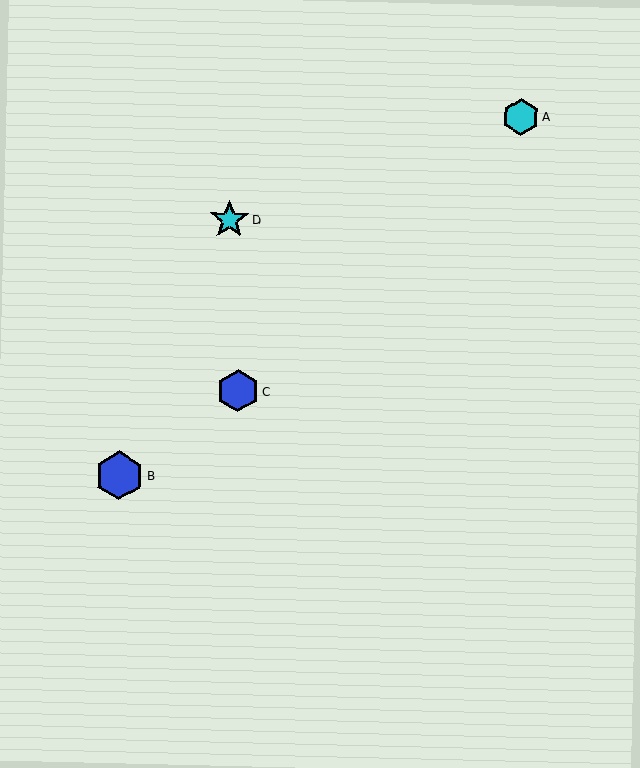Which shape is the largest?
The blue hexagon (labeled B) is the largest.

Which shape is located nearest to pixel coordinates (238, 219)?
The cyan star (labeled D) at (229, 220) is nearest to that location.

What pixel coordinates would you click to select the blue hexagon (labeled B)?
Click at (119, 475) to select the blue hexagon B.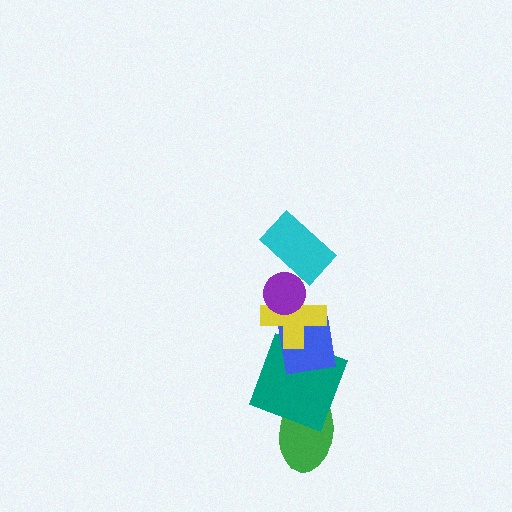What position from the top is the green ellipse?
The green ellipse is 6th from the top.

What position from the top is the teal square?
The teal square is 5th from the top.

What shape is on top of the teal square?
The blue square is on top of the teal square.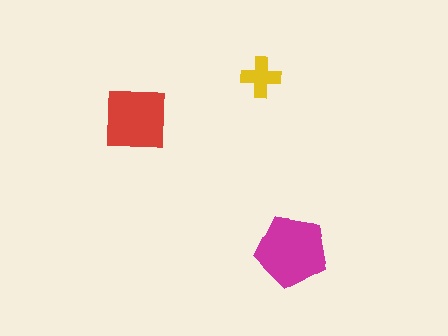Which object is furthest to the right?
The magenta pentagon is rightmost.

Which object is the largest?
The magenta pentagon.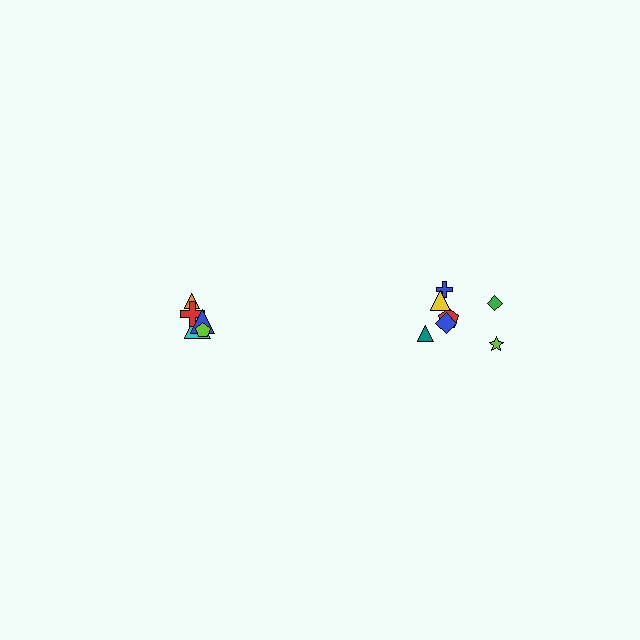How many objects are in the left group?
There are 5 objects.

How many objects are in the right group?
There are 7 objects.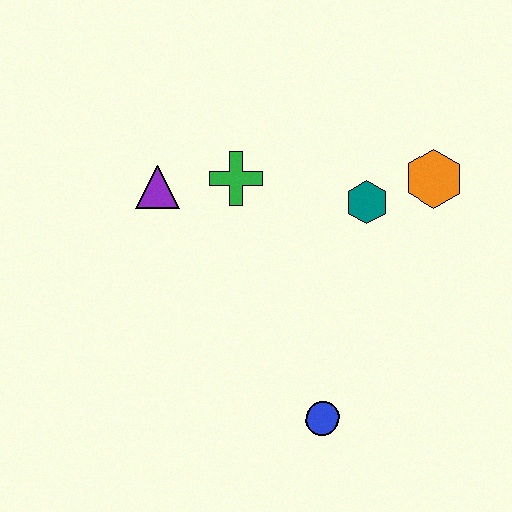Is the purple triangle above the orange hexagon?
No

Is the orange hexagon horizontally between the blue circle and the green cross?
No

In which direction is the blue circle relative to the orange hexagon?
The blue circle is below the orange hexagon.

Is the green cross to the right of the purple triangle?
Yes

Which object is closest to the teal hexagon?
The orange hexagon is closest to the teal hexagon.